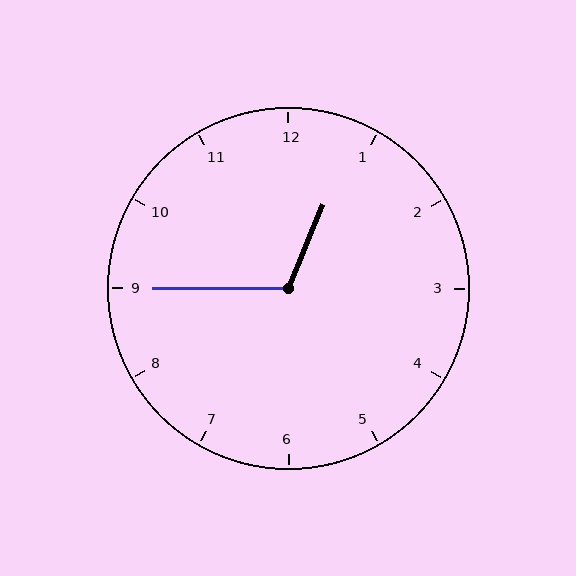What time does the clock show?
12:45.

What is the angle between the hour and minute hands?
Approximately 112 degrees.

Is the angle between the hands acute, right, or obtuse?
It is obtuse.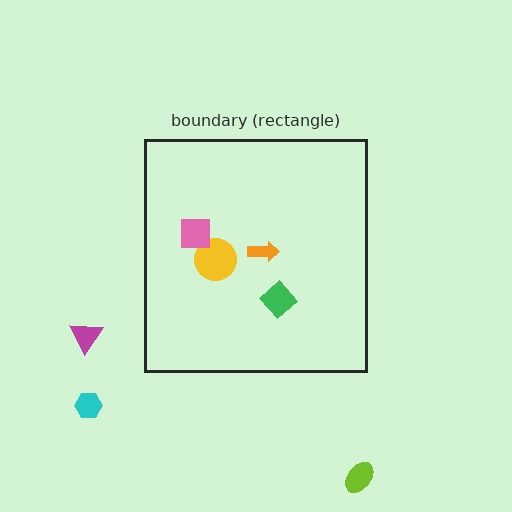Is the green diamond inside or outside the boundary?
Inside.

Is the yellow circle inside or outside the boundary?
Inside.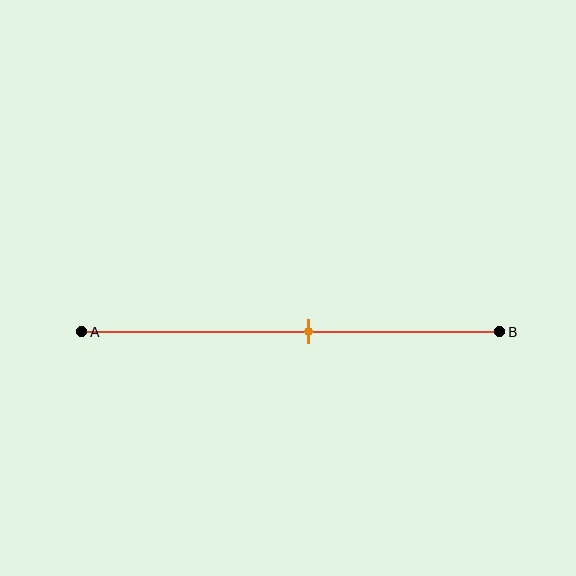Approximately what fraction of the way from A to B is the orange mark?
The orange mark is approximately 55% of the way from A to B.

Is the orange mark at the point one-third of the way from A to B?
No, the mark is at about 55% from A, not at the 33% one-third point.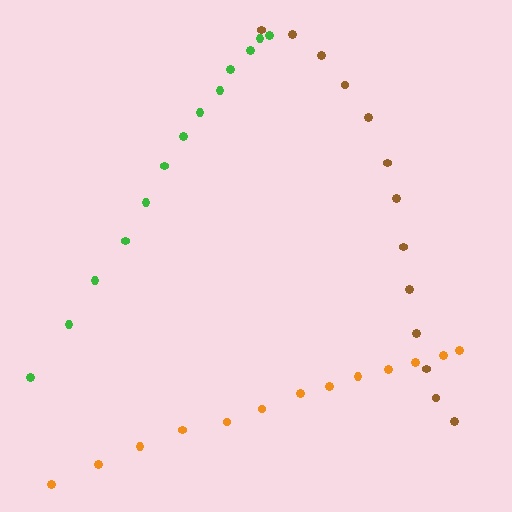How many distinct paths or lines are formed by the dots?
There are 3 distinct paths.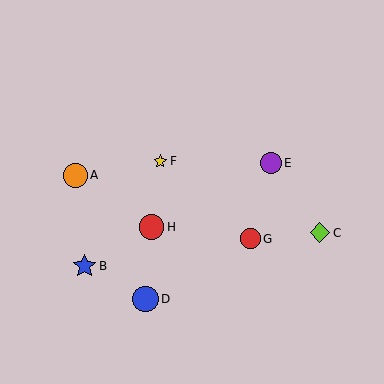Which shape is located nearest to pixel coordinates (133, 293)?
The blue circle (labeled D) at (145, 299) is nearest to that location.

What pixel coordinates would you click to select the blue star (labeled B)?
Click at (84, 266) to select the blue star B.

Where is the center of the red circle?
The center of the red circle is at (152, 227).